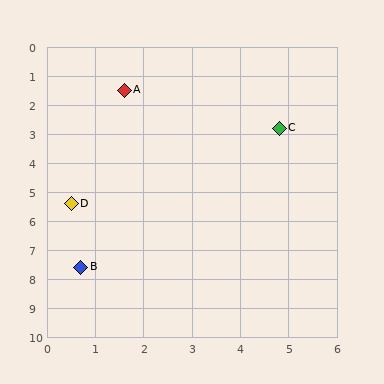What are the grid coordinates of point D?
Point D is at approximately (0.5, 5.4).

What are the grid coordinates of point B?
Point B is at approximately (0.7, 7.6).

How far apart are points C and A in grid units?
Points C and A are about 3.5 grid units apart.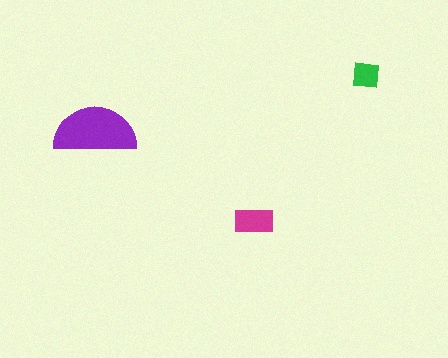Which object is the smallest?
The green square.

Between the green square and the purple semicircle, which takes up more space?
The purple semicircle.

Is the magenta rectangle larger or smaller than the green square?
Larger.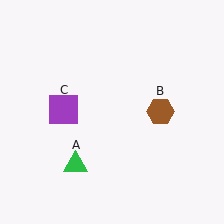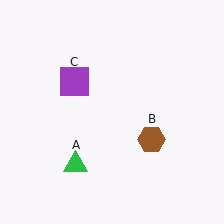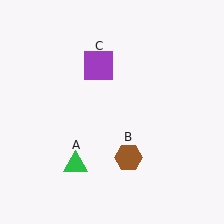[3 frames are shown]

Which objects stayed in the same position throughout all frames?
Green triangle (object A) remained stationary.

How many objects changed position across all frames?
2 objects changed position: brown hexagon (object B), purple square (object C).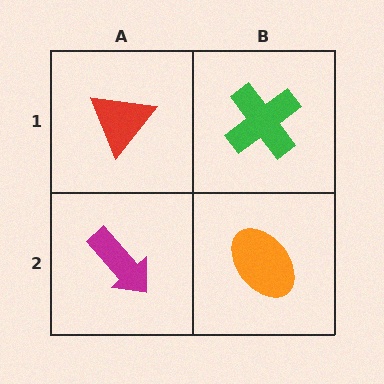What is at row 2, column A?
A magenta arrow.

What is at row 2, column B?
An orange ellipse.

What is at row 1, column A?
A red triangle.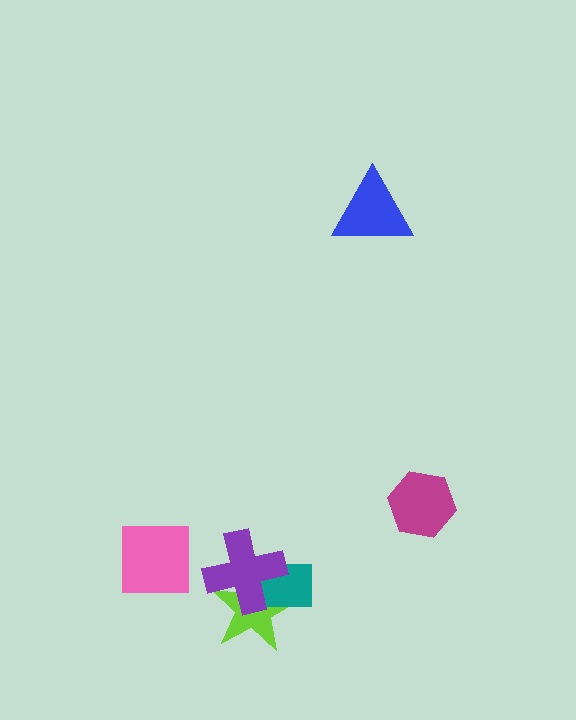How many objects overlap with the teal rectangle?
2 objects overlap with the teal rectangle.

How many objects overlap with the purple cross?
2 objects overlap with the purple cross.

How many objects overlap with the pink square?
0 objects overlap with the pink square.